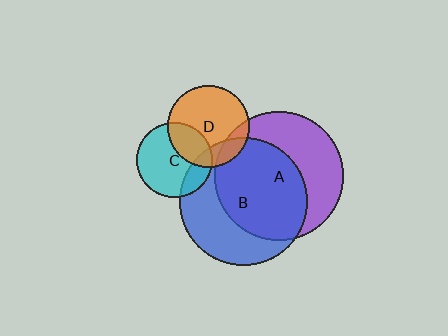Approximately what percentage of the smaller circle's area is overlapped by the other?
Approximately 20%.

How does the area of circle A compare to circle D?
Approximately 2.4 times.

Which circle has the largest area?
Circle B (blue).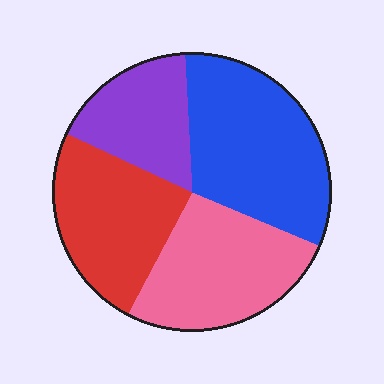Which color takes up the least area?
Purple, at roughly 15%.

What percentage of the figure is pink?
Pink covers around 25% of the figure.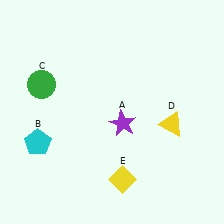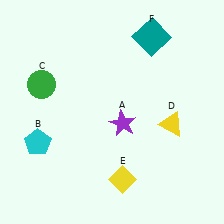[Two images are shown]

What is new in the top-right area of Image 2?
A teal square (F) was added in the top-right area of Image 2.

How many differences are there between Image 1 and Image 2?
There is 1 difference between the two images.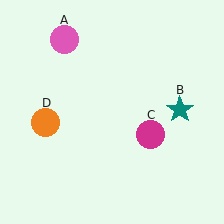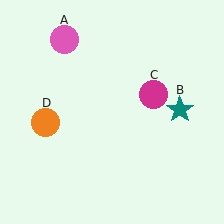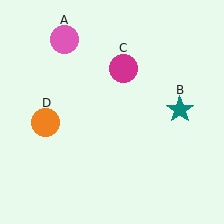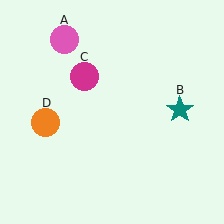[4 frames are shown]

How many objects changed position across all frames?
1 object changed position: magenta circle (object C).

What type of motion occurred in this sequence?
The magenta circle (object C) rotated counterclockwise around the center of the scene.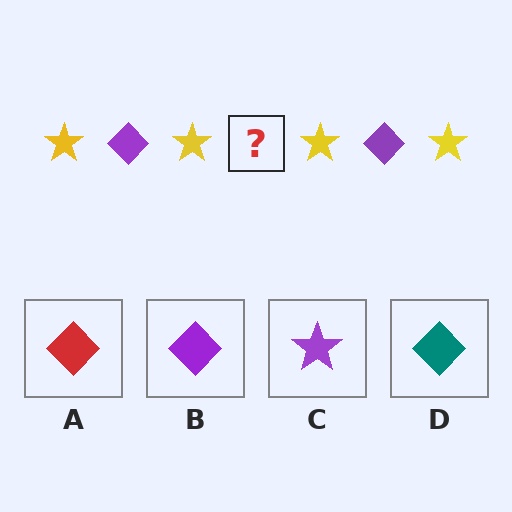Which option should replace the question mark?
Option B.